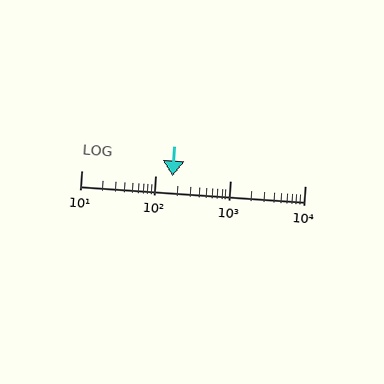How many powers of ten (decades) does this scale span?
The scale spans 3 decades, from 10 to 10000.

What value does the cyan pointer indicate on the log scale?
The pointer indicates approximately 170.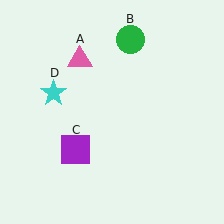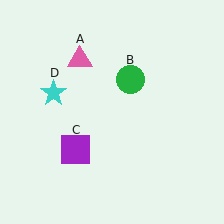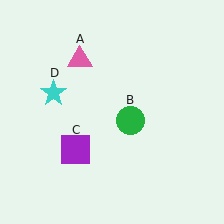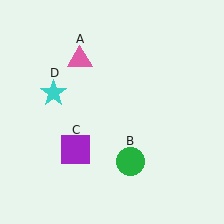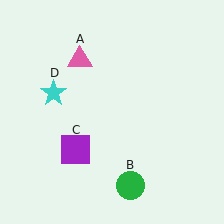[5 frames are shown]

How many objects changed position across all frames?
1 object changed position: green circle (object B).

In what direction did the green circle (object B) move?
The green circle (object B) moved down.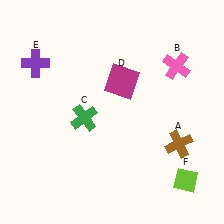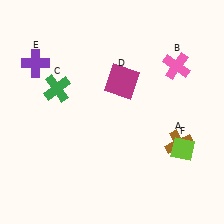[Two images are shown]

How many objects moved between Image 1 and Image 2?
2 objects moved between the two images.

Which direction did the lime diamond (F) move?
The lime diamond (F) moved up.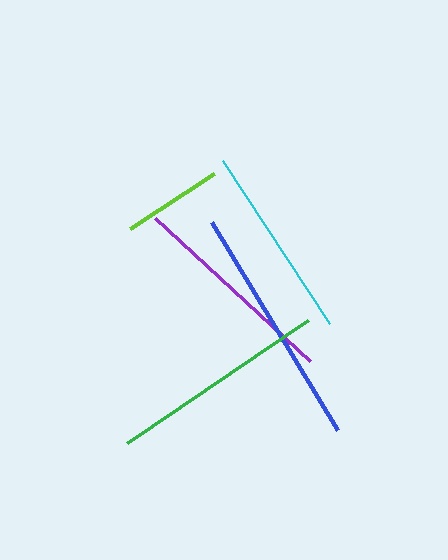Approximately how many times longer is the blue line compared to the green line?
The blue line is approximately 1.1 times the length of the green line.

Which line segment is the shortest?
The lime line is the shortest at approximately 101 pixels.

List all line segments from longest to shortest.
From longest to shortest: blue, green, purple, cyan, lime.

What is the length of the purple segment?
The purple segment is approximately 211 pixels long.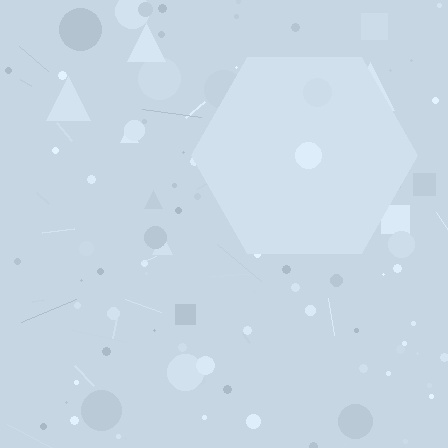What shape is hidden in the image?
A hexagon is hidden in the image.